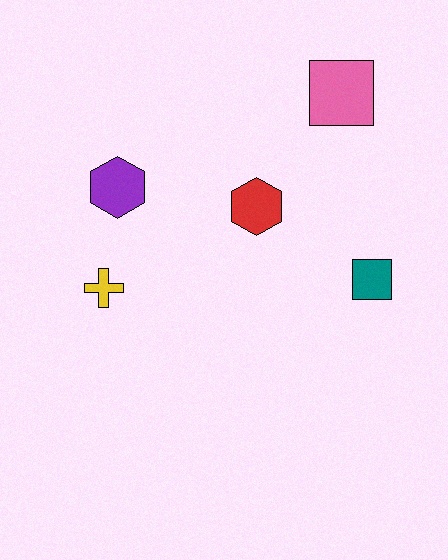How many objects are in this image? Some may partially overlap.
There are 5 objects.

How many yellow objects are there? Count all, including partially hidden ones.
There is 1 yellow object.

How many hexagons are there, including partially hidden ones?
There are 2 hexagons.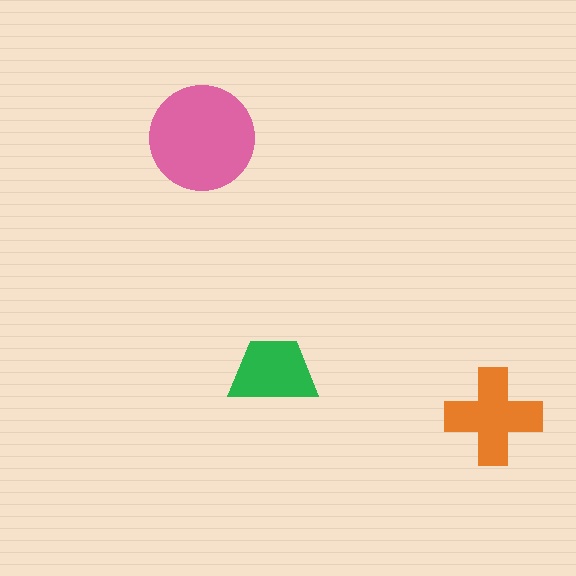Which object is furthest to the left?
The pink circle is leftmost.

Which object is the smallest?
The green trapezoid.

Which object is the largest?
The pink circle.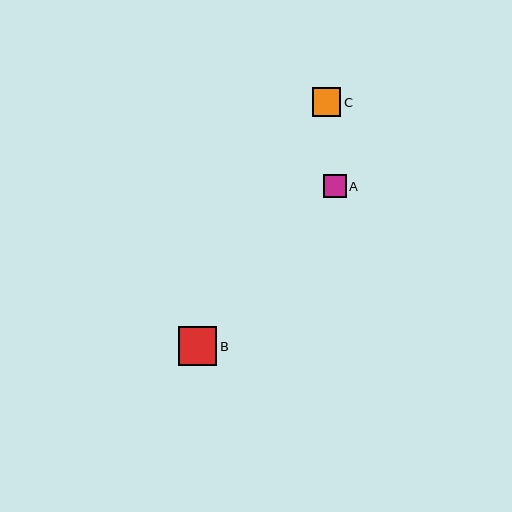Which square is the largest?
Square B is the largest with a size of approximately 38 pixels.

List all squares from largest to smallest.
From largest to smallest: B, C, A.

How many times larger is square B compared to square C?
Square B is approximately 1.3 times the size of square C.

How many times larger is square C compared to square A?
Square C is approximately 1.2 times the size of square A.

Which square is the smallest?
Square A is the smallest with a size of approximately 23 pixels.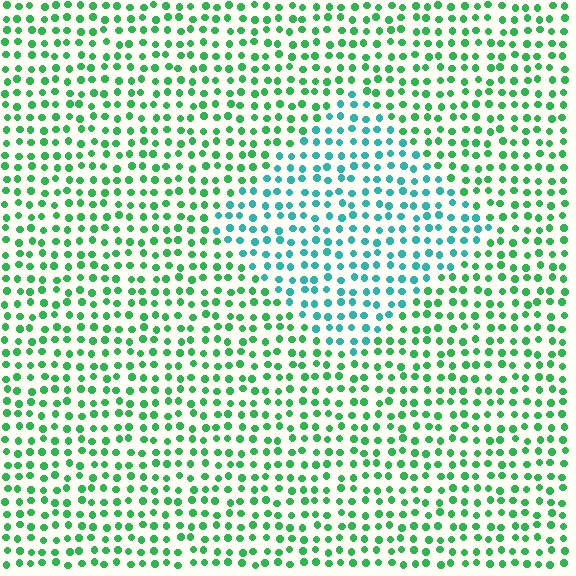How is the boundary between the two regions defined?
The boundary is defined purely by a slight shift in hue (about 39 degrees). Spacing, size, and orientation are identical on both sides.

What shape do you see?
I see a diamond.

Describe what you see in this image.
The image is filled with small green elements in a uniform arrangement. A diamond-shaped region is visible where the elements are tinted to a slightly different hue, forming a subtle color boundary.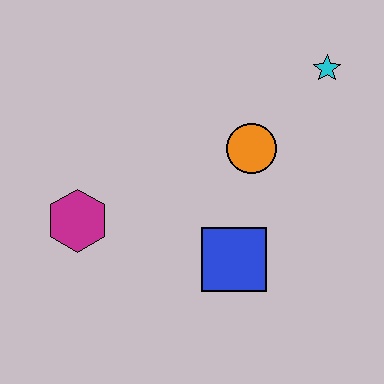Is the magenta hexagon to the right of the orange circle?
No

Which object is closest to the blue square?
The orange circle is closest to the blue square.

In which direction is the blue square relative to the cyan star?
The blue square is below the cyan star.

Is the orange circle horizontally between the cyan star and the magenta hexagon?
Yes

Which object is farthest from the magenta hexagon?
The cyan star is farthest from the magenta hexagon.